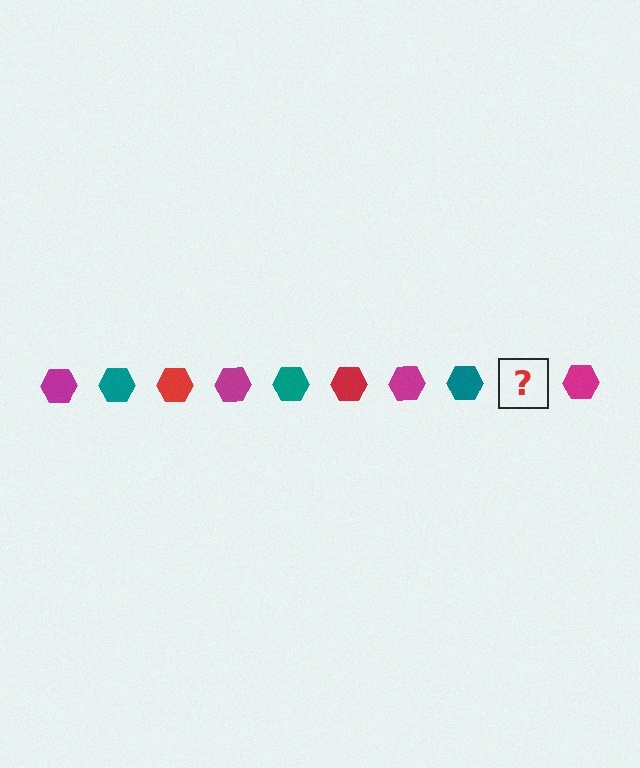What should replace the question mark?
The question mark should be replaced with a red hexagon.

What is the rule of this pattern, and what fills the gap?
The rule is that the pattern cycles through magenta, teal, red hexagons. The gap should be filled with a red hexagon.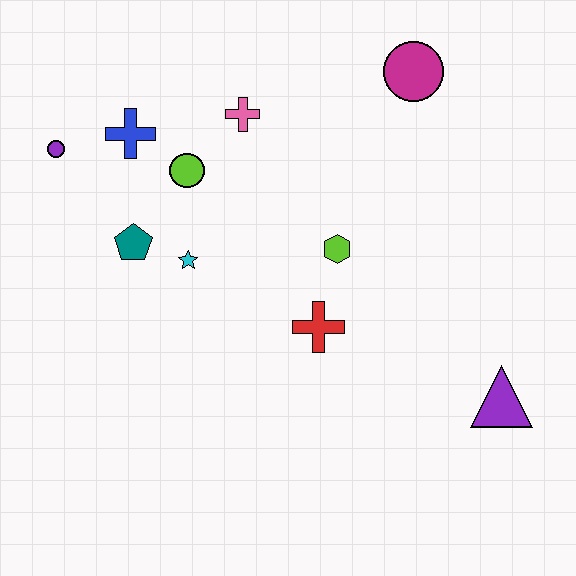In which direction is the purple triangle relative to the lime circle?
The purple triangle is to the right of the lime circle.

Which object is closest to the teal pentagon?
The cyan star is closest to the teal pentagon.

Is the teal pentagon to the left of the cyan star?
Yes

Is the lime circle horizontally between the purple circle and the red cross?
Yes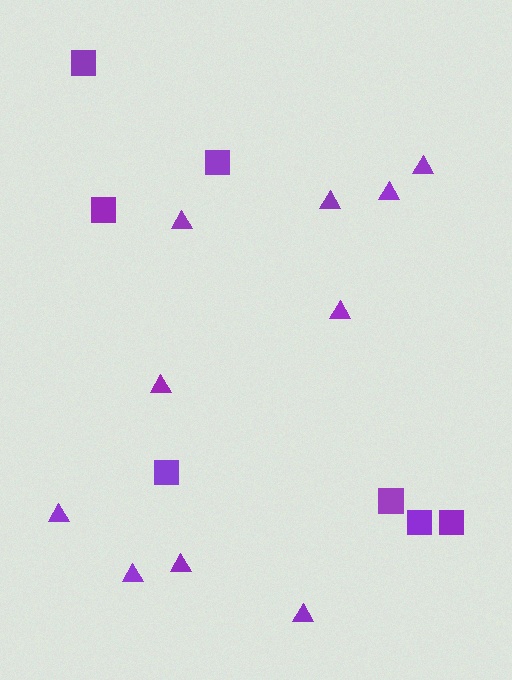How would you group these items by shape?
There are 2 groups: one group of triangles (10) and one group of squares (7).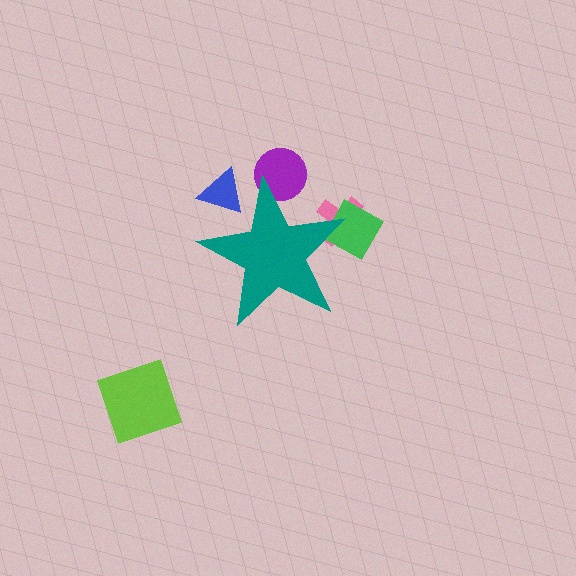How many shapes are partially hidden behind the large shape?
4 shapes are partially hidden.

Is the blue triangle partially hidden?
Yes, the blue triangle is partially hidden behind the teal star.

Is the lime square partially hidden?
No, the lime square is fully visible.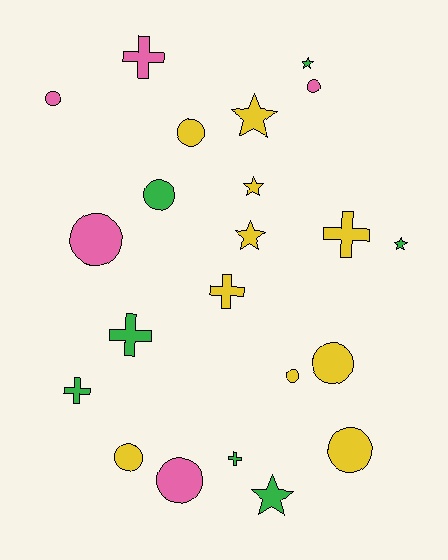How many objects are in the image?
There are 22 objects.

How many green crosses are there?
There are 3 green crosses.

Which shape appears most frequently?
Circle, with 10 objects.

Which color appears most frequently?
Yellow, with 10 objects.